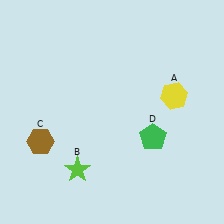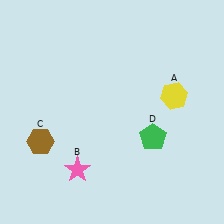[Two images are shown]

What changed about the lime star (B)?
In Image 1, B is lime. In Image 2, it changed to pink.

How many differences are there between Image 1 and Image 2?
There is 1 difference between the two images.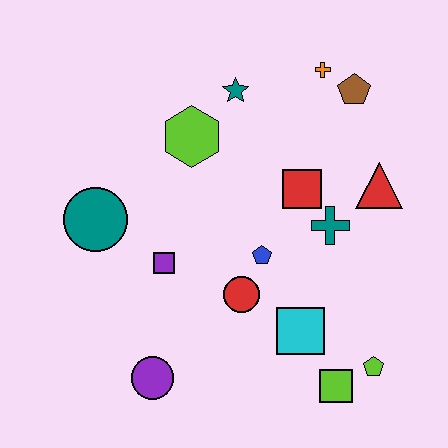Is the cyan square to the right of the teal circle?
Yes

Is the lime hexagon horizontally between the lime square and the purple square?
Yes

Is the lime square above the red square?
No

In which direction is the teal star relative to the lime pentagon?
The teal star is above the lime pentagon.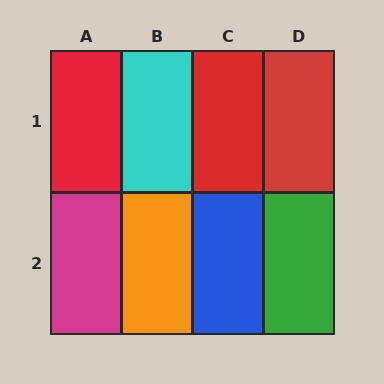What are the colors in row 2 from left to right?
Magenta, orange, blue, green.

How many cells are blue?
1 cell is blue.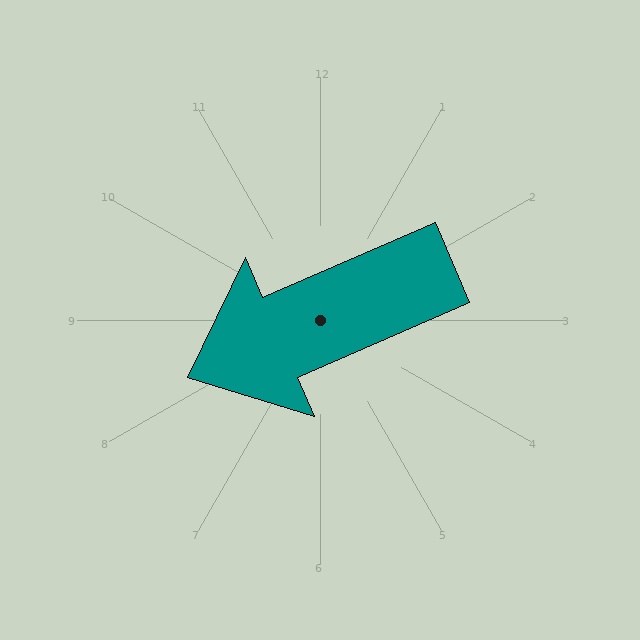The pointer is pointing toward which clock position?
Roughly 8 o'clock.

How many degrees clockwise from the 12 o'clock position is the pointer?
Approximately 247 degrees.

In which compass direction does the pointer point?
Southwest.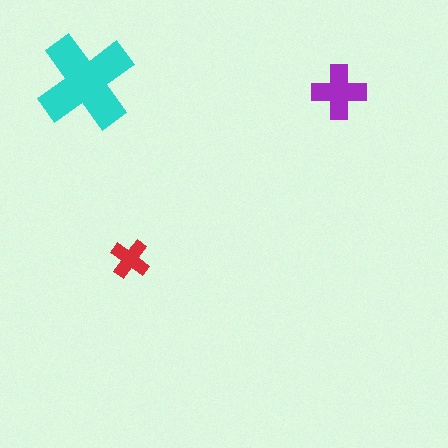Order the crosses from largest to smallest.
the cyan one, the purple one, the red one.